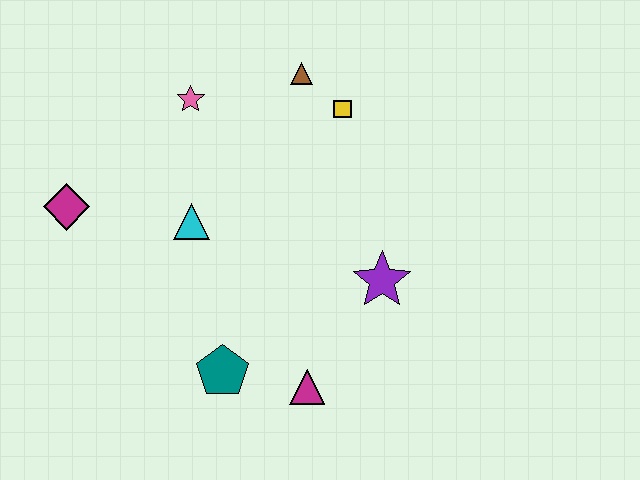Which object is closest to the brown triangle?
The yellow square is closest to the brown triangle.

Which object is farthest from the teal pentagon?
The brown triangle is farthest from the teal pentagon.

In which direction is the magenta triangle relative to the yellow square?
The magenta triangle is below the yellow square.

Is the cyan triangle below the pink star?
Yes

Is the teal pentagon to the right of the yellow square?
No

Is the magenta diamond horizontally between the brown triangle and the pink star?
No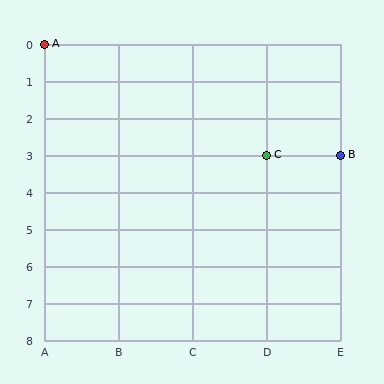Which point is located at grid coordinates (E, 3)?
Point B is at (E, 3).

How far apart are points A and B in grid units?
Points A and B are 4 columns and 3 rows apart (about 5.0 grid units diagonally).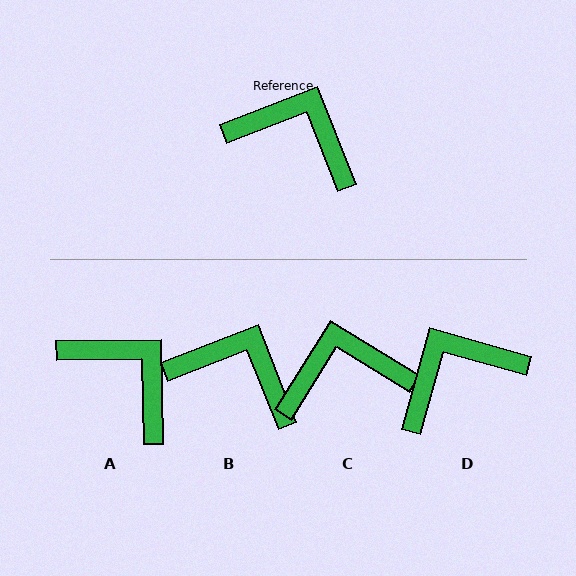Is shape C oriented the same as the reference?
No, it is off by about 37 degrees.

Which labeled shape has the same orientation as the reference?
B.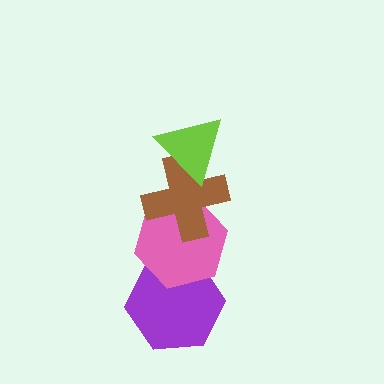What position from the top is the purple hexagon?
The purple hexagon is 4th from the top.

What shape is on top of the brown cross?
The lime triangle is on top of the brown cross.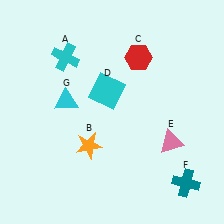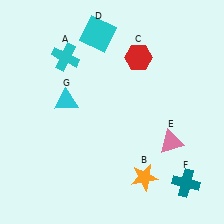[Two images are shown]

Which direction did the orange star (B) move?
The orange star (B) moved right.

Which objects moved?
The objects that moved are: the orange star (B), the cyan square (D).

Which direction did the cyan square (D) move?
The cyan square (D) moved up.